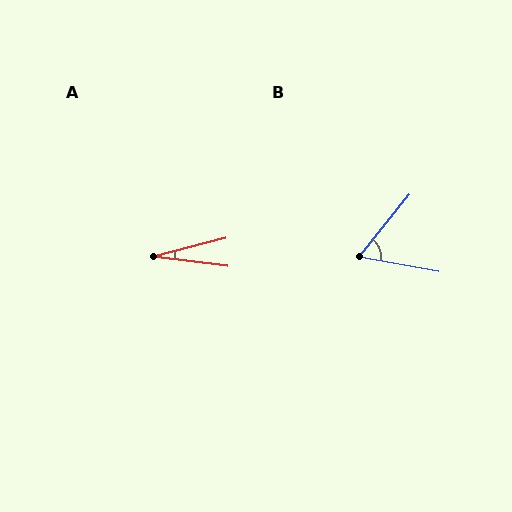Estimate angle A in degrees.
Approximately 21 degrees.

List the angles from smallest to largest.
A (21°), B (61°).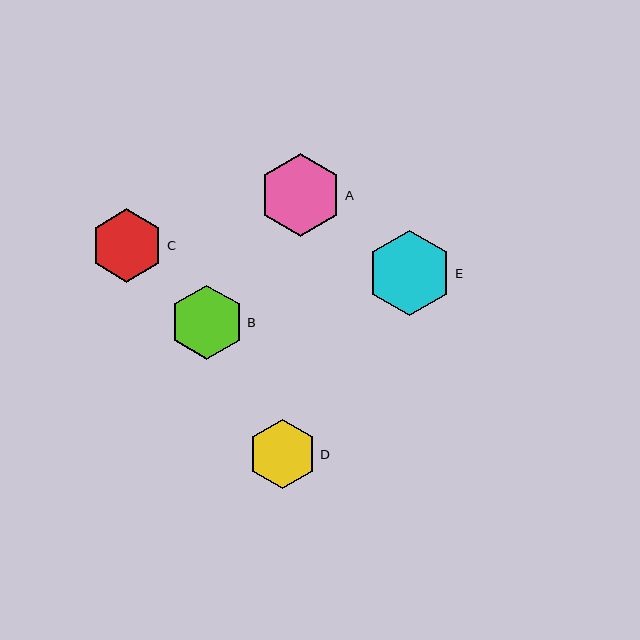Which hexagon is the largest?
Hexagon E is the largest with a size of approximately 85 pixels.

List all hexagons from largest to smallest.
From largest to smallest: E, A, B, C, D.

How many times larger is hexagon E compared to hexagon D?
Hexagon E is approximately 1.2 times the size of hexagon D.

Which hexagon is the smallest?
Hexagon D is the smallest with a size of approximately 69 pixels.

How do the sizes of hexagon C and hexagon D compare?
Hexagon C and hexagon D are approximately the same size.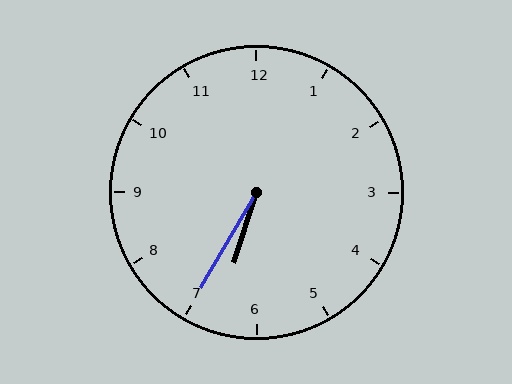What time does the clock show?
6:35.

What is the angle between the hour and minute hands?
Approximately 12 degrees.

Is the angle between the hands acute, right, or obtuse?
It is acute.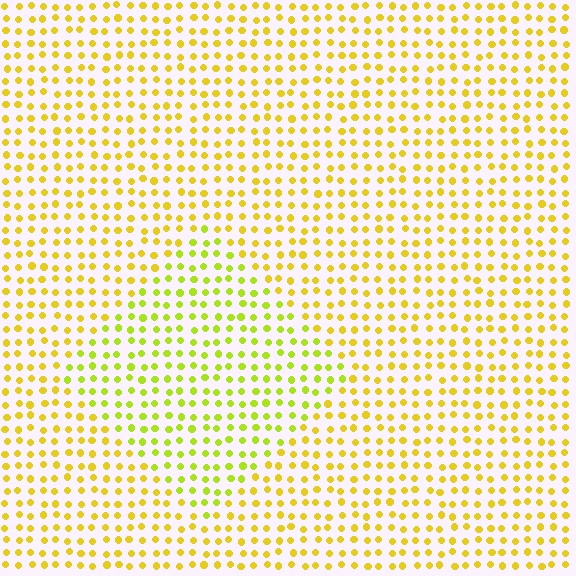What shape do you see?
I see a diamond.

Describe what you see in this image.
The image is filled with small yellow elements in a uniform arrangement. A diamond-shaped region is visible where the elements are tinted to a slightly different hue, forming a subtle color boundary.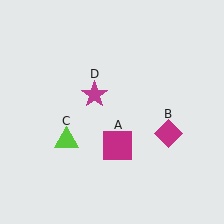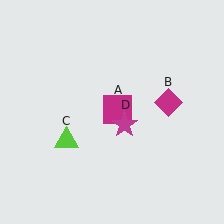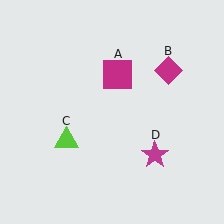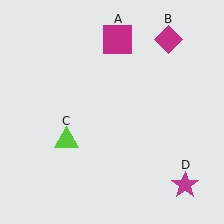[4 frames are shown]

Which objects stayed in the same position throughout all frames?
Lime triangle (object C) remained stationary.